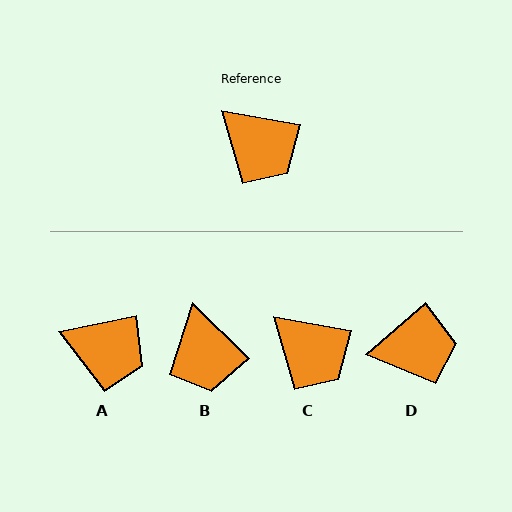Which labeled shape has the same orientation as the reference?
C.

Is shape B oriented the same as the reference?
No, it is off by about 34 degrees.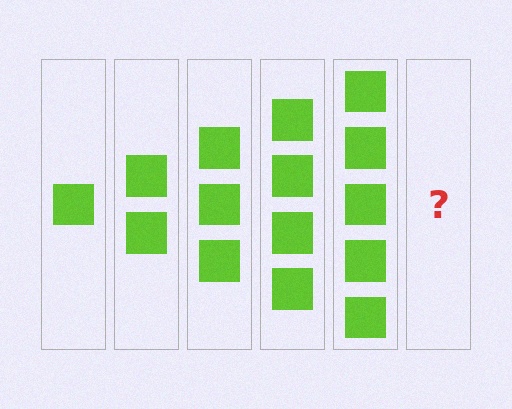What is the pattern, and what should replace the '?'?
The pattern is that each step adds one more square. The '?' should be 6 squares.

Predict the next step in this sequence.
The next step is 6 squares.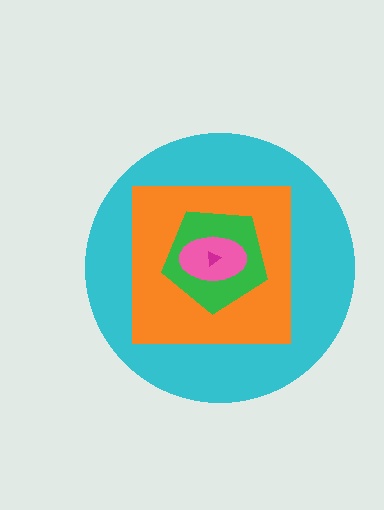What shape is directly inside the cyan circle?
The orange square.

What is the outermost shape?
The cyan circle.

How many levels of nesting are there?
5.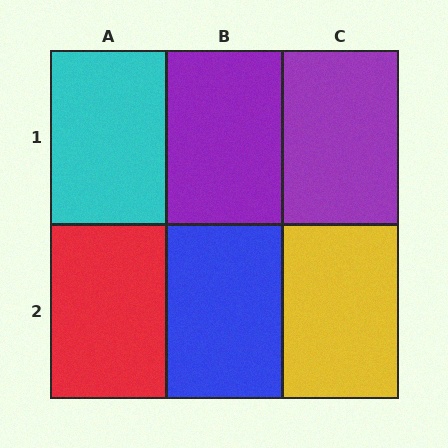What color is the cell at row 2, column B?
Blue.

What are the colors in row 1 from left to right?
Cyan, purple, purple.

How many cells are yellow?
1 cell is yellow.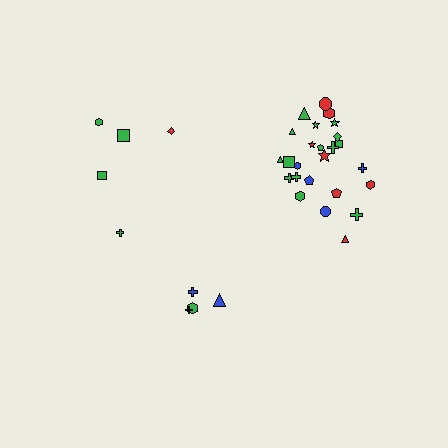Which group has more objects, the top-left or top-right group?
The top-right group.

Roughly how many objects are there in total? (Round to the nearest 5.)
Roughly 35 objects in total.